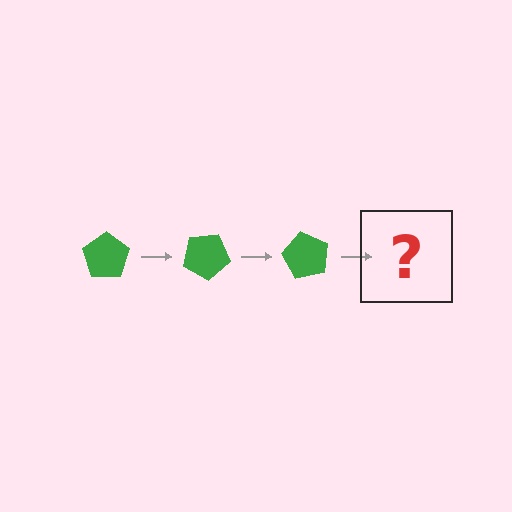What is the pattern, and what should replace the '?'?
The pattern is that the pentagon rotates 30 degrees each step. The '?' should be a green pentagon rotated 90 degrees.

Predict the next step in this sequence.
The next step is a green pentagon rotated 90 degrees.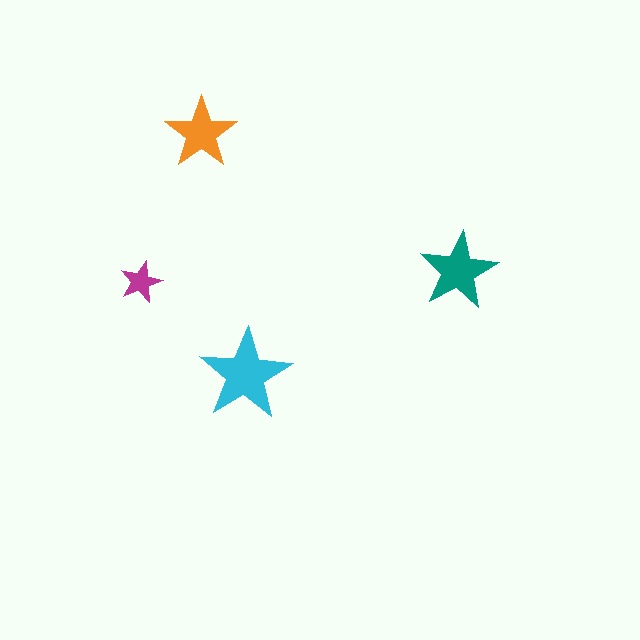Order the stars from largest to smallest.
the cyan one, the teal one, the orange one, the magenta one.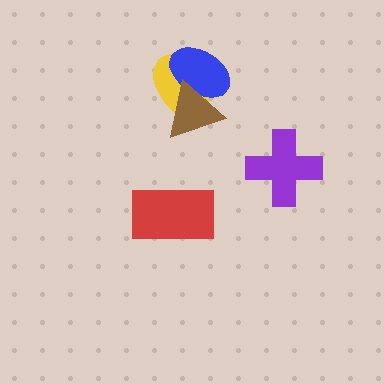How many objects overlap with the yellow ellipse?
2 objects overlap with the yellow ellipse.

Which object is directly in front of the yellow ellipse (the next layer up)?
The blue ellipse is directly in front of the yellow ellipse.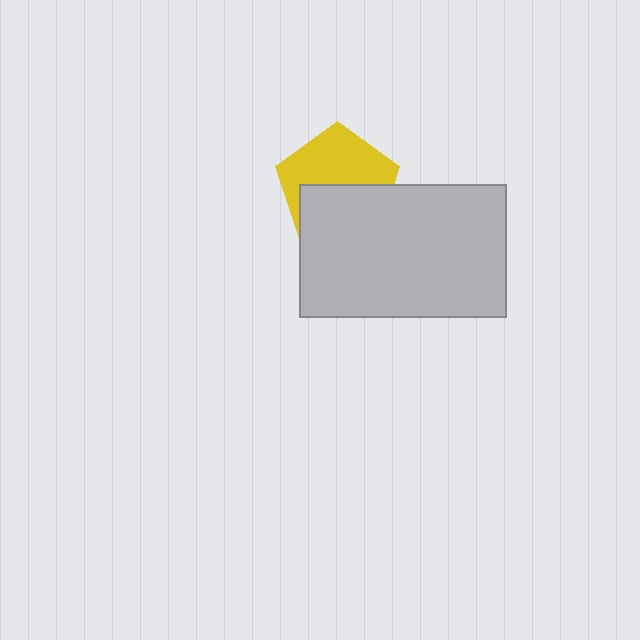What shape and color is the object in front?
The object in front is a light gray rectangle.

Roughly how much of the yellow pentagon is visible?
About half of it is visible (roughly 53%).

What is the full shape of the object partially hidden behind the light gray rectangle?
The partially hidden object is a yellow pentagon.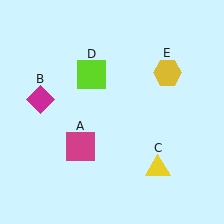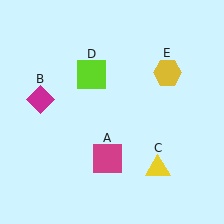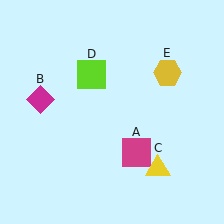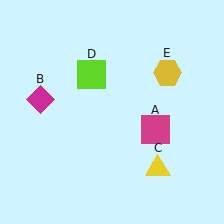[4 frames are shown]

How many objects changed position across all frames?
1 object changed position: magenta square (object A).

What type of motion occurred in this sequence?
The magenta square (object A) rotated counterclockwise around the center of the scene.